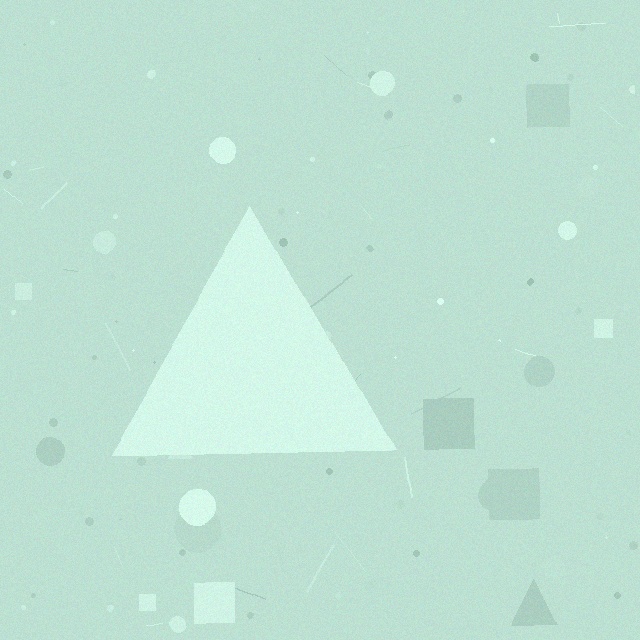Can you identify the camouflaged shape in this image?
The camouflaged shape is a triangle.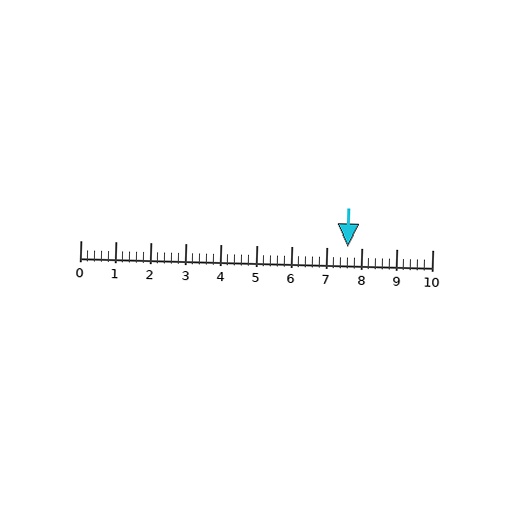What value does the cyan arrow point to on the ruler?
The cyan arrow points to approximately 7.6.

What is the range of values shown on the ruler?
The ruler shows values from 0 to 10.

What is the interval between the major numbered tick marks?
The major tick marks are spaced 1 units apart.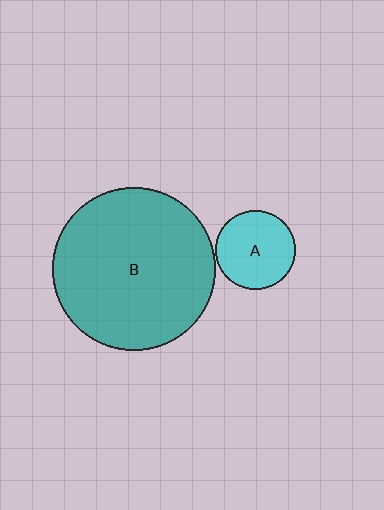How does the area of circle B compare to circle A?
Approximately 4.1 times.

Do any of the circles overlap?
No, none of the circles overlap.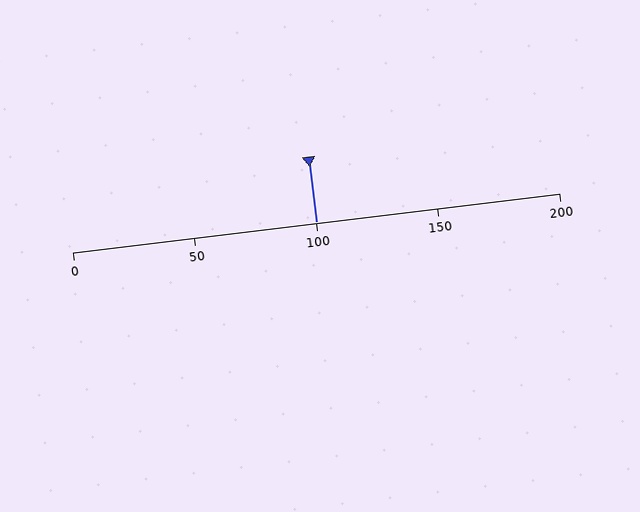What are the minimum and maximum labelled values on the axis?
The axis runs from 0 to 200.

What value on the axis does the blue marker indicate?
The marker indicates approximately 100.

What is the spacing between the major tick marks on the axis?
The major ticks are spaced 50 apart.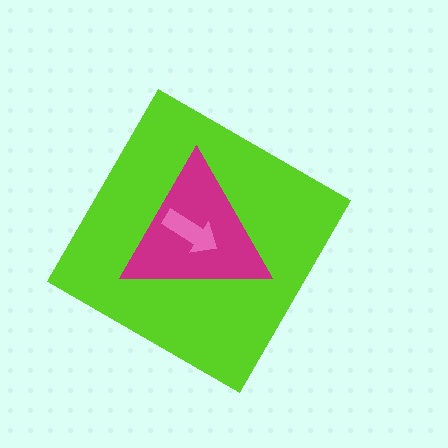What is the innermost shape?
The pink arrow.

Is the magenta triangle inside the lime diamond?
Yes.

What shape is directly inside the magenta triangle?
The pink arrow.